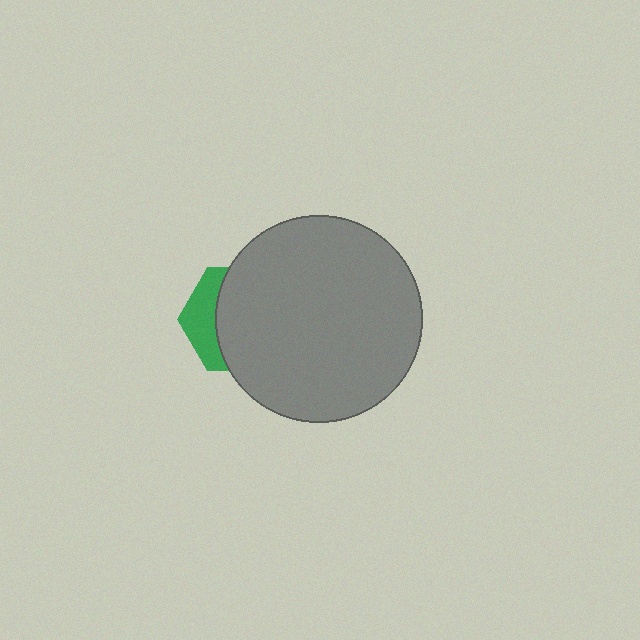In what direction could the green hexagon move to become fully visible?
The green hexagon could move left. That would shift it out from behind the gray circle entirely.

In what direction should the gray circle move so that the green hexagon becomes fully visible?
The gray circle should move right. That is the shortest direction to clear the overlap and leave the green hexagon fully visible.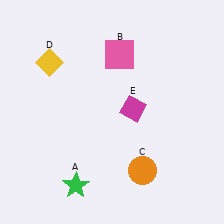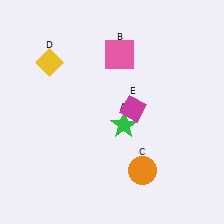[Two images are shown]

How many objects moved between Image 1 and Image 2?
1 object moved between the two images.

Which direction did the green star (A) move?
The green star (A) moved up.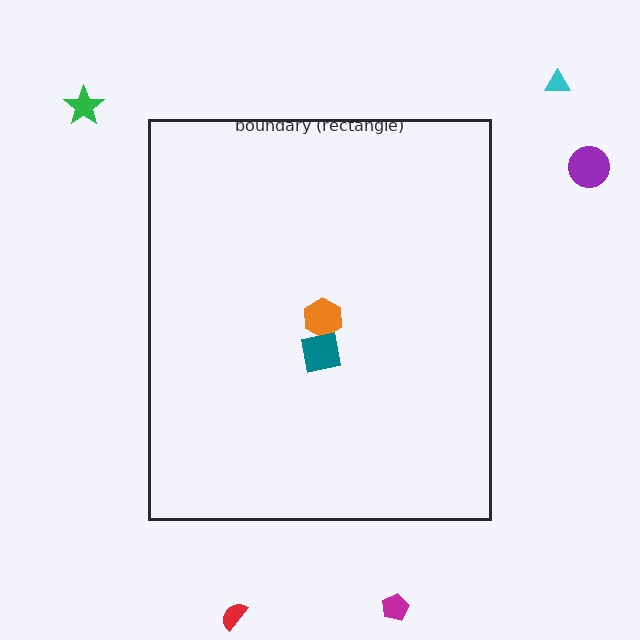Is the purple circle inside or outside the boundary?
Outside.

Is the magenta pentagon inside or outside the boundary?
Outside.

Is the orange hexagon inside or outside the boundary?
Inside.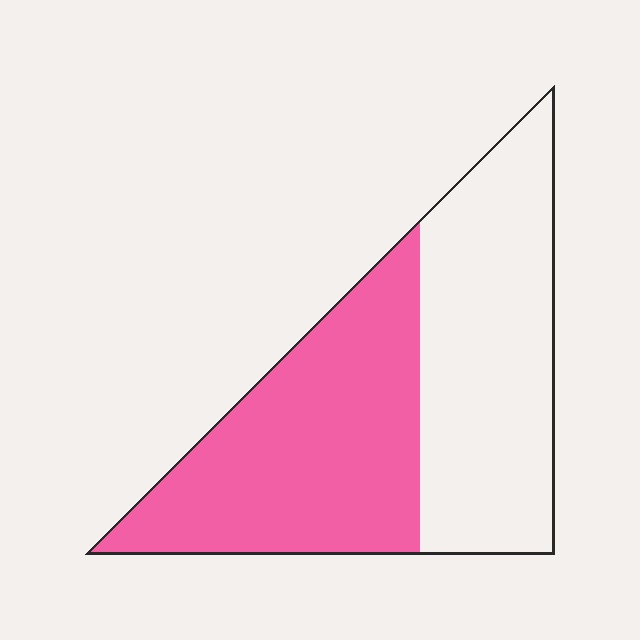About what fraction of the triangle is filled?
About one half (1/2).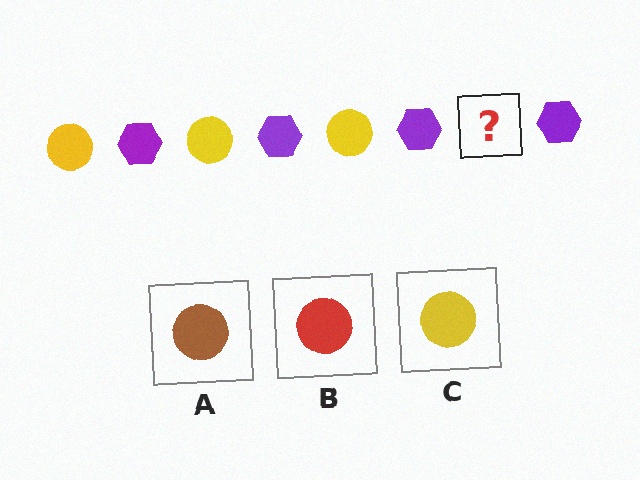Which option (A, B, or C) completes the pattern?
C.